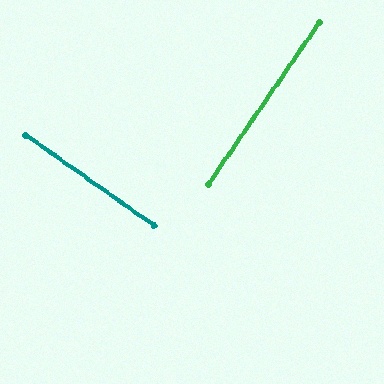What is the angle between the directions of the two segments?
Approximately 89 degrees.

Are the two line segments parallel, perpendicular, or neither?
Perpendicular — they meet at approximately 89°.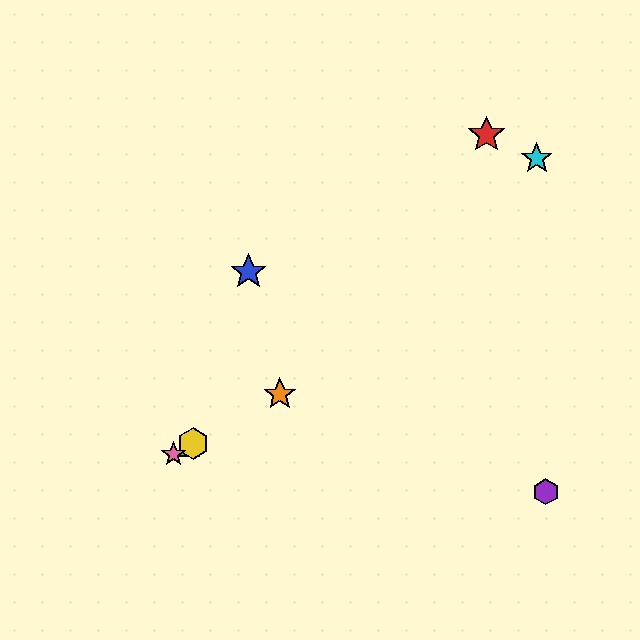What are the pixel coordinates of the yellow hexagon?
The yellow hexagon is at (193, 443).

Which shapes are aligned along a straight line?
The green triangle, the yellow hexagon, the orange star, the pink star are aligned along a straight line.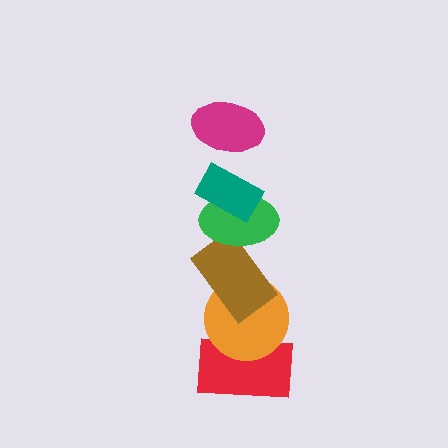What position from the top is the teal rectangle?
The teal rectangle is 2nd from the top.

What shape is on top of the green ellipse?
The teal rectangle is on top of the green ellipse.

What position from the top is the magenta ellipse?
The magenta ellipse is 1st from the top.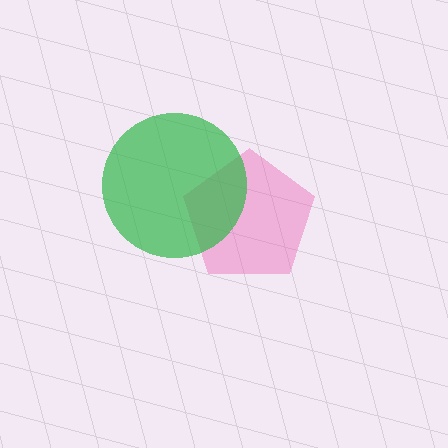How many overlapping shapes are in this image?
There are 2 overlapping shapes in the image.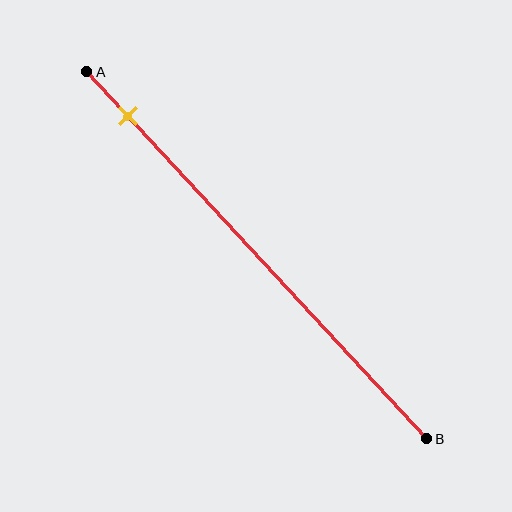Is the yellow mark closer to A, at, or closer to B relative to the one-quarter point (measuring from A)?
The yellow mark is closer to point A than the one-quarter point of segment AB.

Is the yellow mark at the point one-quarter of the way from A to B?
No, the mark is at about 10% from A, not at the 25% one-quarter point.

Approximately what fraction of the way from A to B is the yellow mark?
The yellow mark is approximately 10% of the way from A to B.